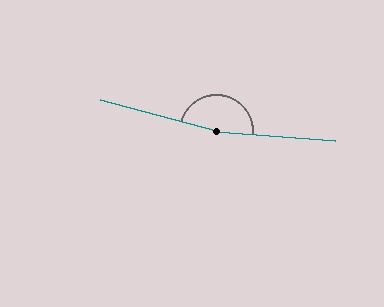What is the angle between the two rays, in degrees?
Approximately 169 degrees.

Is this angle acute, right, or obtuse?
It is obtuse.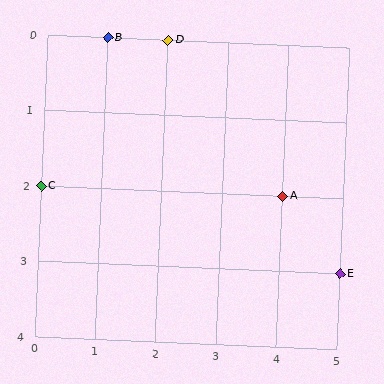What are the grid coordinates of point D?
Point D is at grid coordinates (2, 0).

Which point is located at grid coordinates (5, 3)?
Point E is at (5, 3).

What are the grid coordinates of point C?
Point C is at grid coordinates (0, 2).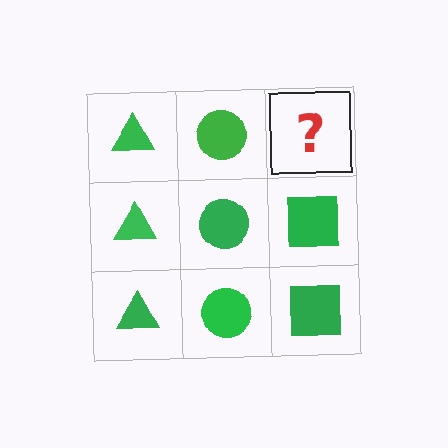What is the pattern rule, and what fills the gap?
The rule is that each column has a consistent shape. The gap should be filled with a green square.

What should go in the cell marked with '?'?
The missing cell should contain a green square.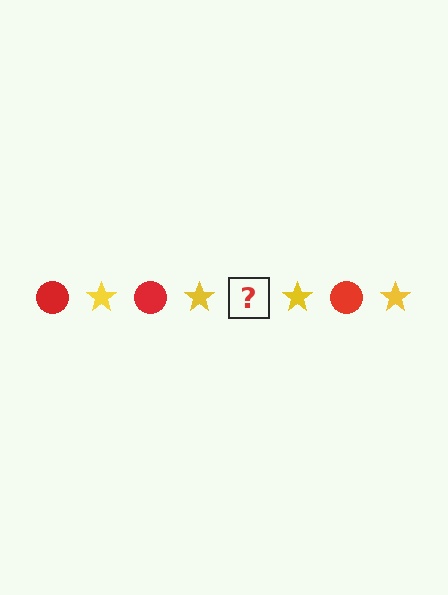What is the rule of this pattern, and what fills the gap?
The rule is that the pattern alternates between red circle and yellow star. The gap should be filled with a red circle.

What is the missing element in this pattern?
The missing element is a red circle.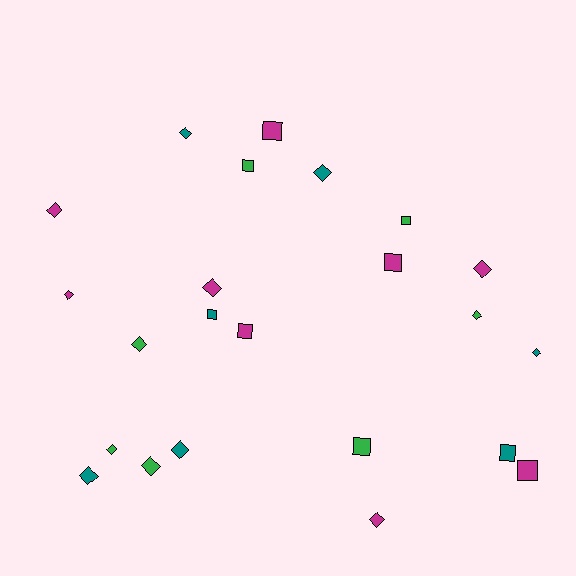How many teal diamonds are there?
There are 5 teal diamonds.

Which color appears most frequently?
Magenta, with 9 objects.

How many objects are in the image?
There are 23 objects.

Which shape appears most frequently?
Diamond, with 14 objects.